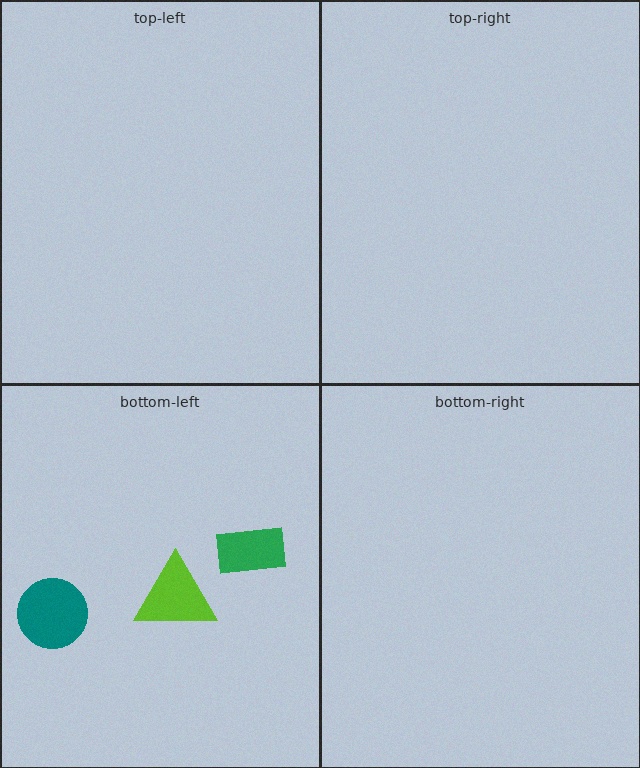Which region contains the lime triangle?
The bottom-left region.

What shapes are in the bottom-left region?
The green rectangle, the teal circle, the lime triangle.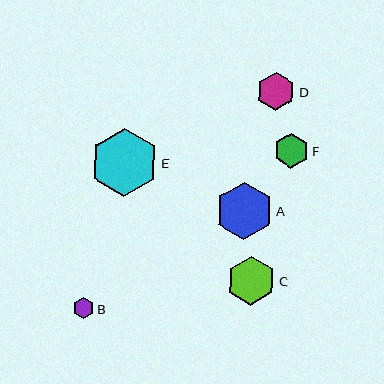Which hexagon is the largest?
Hexagon E is the largest with a size of approximately 68 pixels.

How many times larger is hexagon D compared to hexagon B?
Hexagon D is approximately 1.8 times the size of hexagon B.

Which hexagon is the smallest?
Hexagon B is the smallest with a size of approximately 21 pixels.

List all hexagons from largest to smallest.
From largest to smallest: E, A, C, D, F, B.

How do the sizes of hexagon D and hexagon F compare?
Hexagon D and hexagon F are approximately the same size.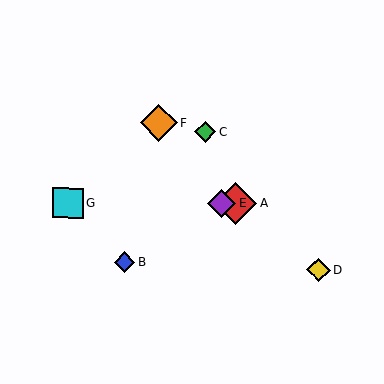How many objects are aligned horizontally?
3 objects (A, E, G) are aligned horizontally.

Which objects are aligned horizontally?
Objects A, E, G are aligned horizontally.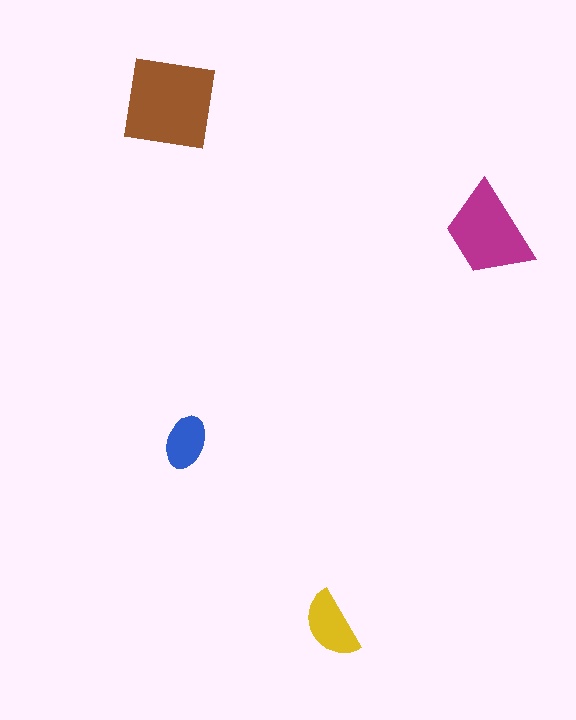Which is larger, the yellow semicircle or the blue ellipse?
The yellow semicircle.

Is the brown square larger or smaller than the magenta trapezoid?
Larger.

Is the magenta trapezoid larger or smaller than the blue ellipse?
Larger.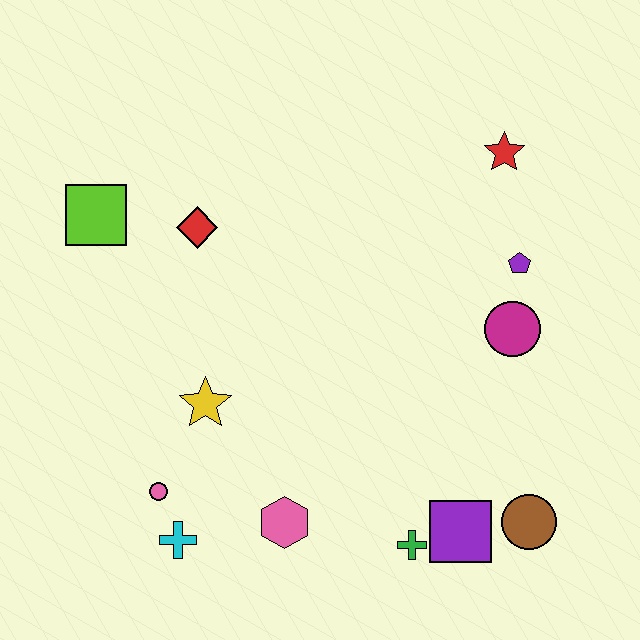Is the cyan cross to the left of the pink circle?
No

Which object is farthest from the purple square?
The lime square is farthest from the purple square.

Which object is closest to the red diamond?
The lime square is closest to the red diamond.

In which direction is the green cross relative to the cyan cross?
The green cross is to the right of the cyan cross.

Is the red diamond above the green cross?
Yes